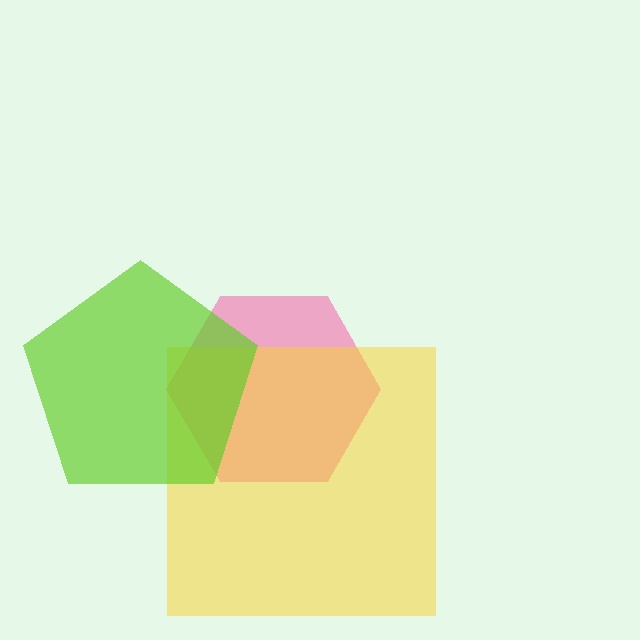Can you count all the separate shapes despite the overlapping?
Yes, there are 3 separate shapes.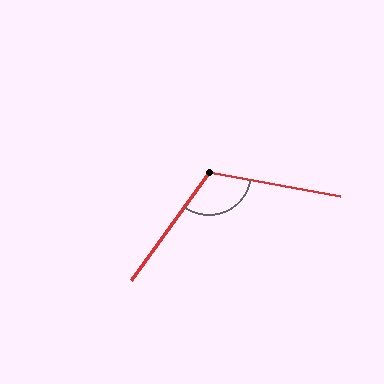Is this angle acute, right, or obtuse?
It is obtuse.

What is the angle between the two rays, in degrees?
Approximately 116 degrees.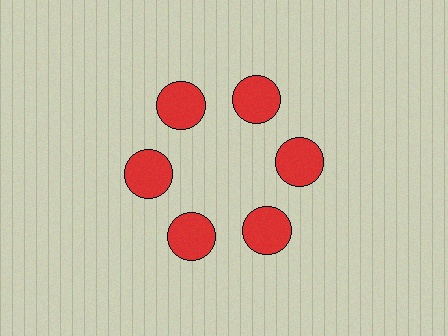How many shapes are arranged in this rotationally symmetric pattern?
There are 6 shapes, arranged in 6 groups of 1.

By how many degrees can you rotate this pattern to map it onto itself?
The pattern maps onto itself every 60 degrees of rotation.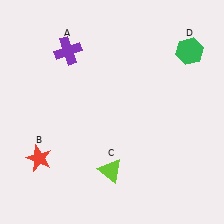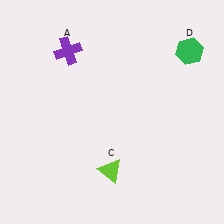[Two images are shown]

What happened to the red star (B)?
The red star (B) was removed in Image 2. It was in the bottom-left area of Image 1.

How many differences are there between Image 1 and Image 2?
There is 1 difference between the two images.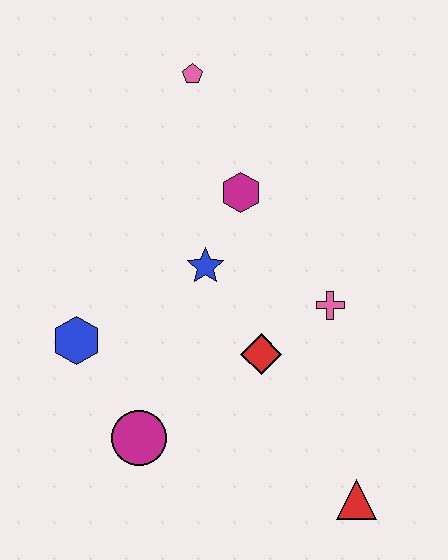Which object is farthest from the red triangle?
The pink pentagon is farthest from the red triangle.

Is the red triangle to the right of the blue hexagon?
Yes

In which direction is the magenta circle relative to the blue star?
The magenta circle is below the blue star.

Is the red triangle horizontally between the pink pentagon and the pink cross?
No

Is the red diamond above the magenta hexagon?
No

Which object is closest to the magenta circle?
The blue hexagon is closest to the magenta circle.